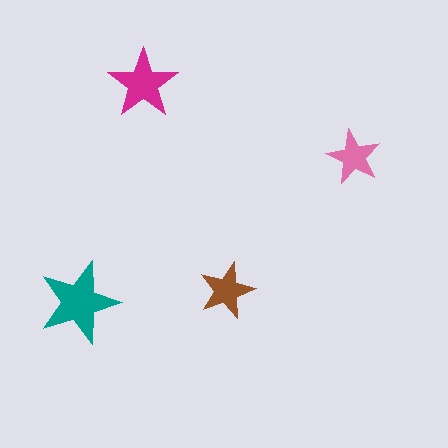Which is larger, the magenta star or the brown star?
The magenta one.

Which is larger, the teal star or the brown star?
The teal one.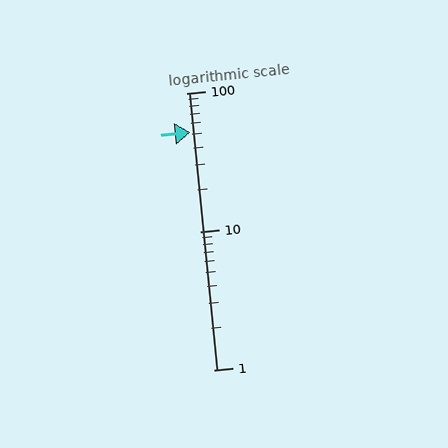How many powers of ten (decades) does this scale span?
The scale spans 2 decades, from 1 to 100.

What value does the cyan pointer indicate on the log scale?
The pointer indicates approximately 52.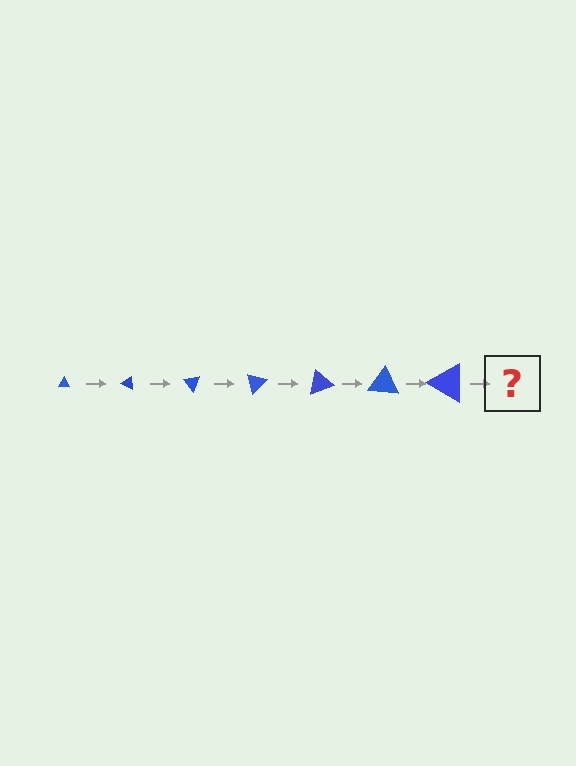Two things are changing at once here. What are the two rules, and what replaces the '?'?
The two rules are that the triangle grows larger each step and it rotates 25 degrees each step. The '?' should be a triangle, larger than the previous one and rotated 175 degrees from the start.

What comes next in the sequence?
The next element should be a triangle, larger than the previous one and rotated 175 degrees from the start.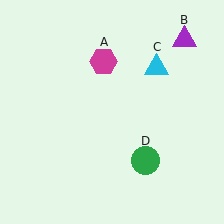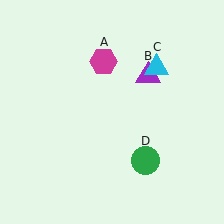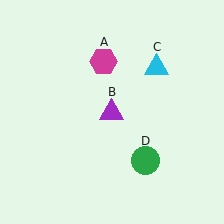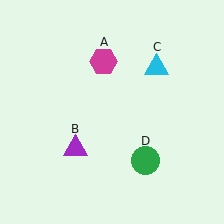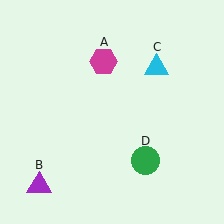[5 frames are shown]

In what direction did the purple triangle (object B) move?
The purple triangle (object B) moved down and to the left.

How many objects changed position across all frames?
1 object changed position: purple triangle (object B).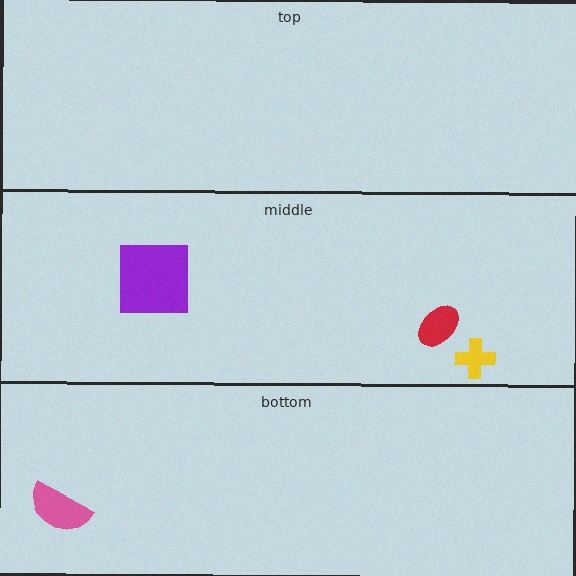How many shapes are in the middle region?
3.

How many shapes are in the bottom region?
1.